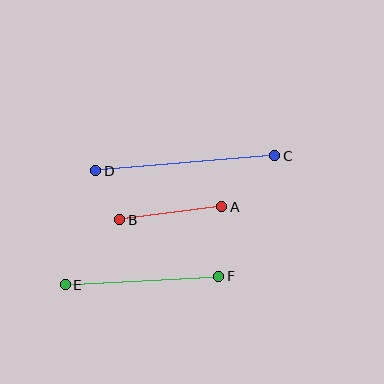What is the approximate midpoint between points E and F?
The midpoint is at approximately (142, 281) pixels.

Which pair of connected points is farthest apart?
Points C and D are farthest apart.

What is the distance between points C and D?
The distance is approximately 179 pixels.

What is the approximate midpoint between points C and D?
The midpoint is at approximately (185, 163) pixels.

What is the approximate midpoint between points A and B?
The midpoint is at approximately (171, 213) pixels.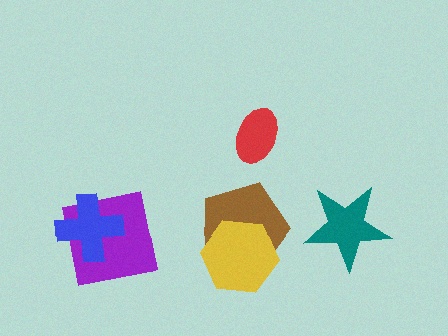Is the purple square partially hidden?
Yes, it is partially covered by another shape.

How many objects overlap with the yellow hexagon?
1 object overlaps with the yellow hexagon.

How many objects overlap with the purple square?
1 object overlaps with the purple square.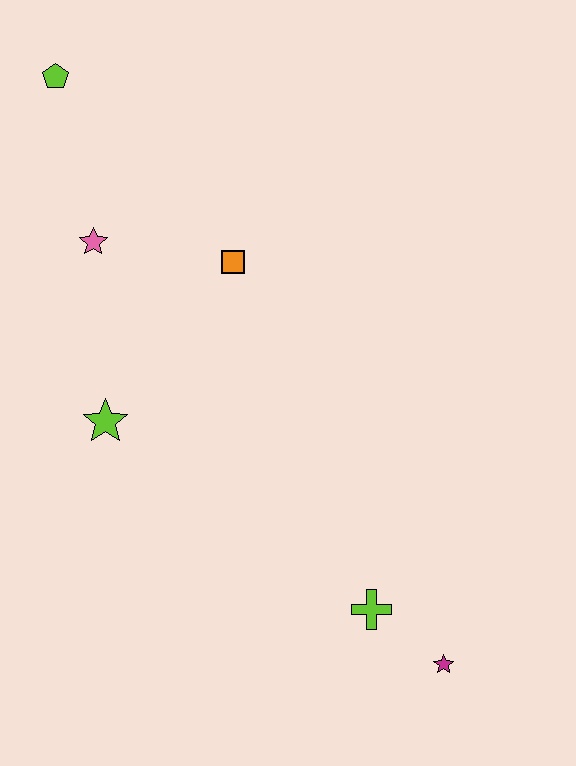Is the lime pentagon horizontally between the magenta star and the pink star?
No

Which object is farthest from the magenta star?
The lime pentagon is farthest from the magenta star.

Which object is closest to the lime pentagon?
The pink star is closest to the lime pentagon.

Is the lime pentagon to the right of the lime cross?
No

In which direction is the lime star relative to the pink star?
The lime star is below the pink star.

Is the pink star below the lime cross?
No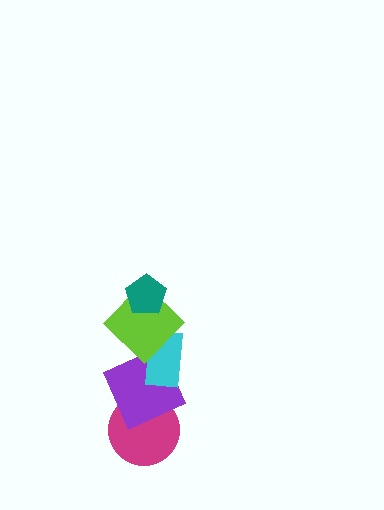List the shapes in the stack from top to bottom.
From top to bottom: the teal pentagon, the lime diamond, the cyan rectangle, the purple square, the magenta circle.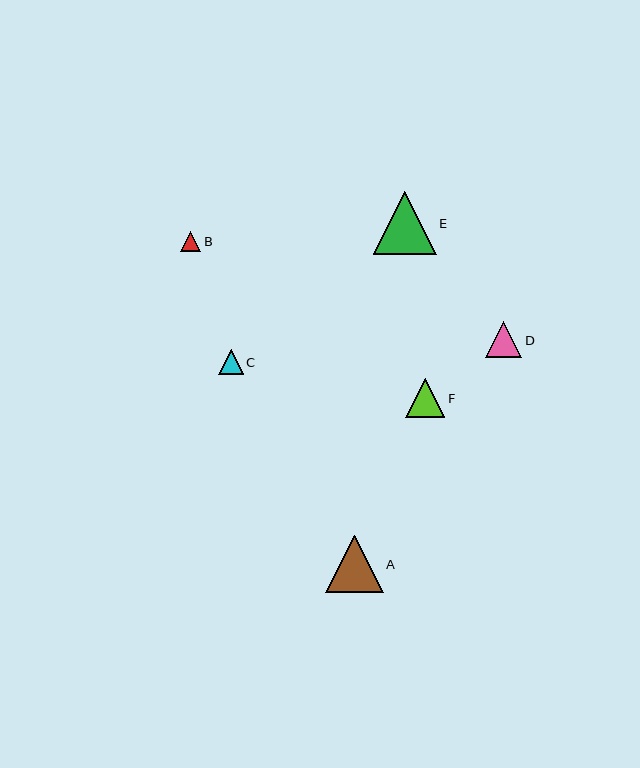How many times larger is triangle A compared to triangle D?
Triangle A is approximately 1.6 times the size of triangle D.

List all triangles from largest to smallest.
From largest to smallest: E, A, F, D, C, B.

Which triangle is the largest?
Triangle E is the largest with a size of approximately 63 pixels.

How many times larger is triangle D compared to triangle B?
Triangle D is approximately 1.7 times the size of triangle B.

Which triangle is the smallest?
Triangle B is the smallest with a size of approximately 21 pixels.